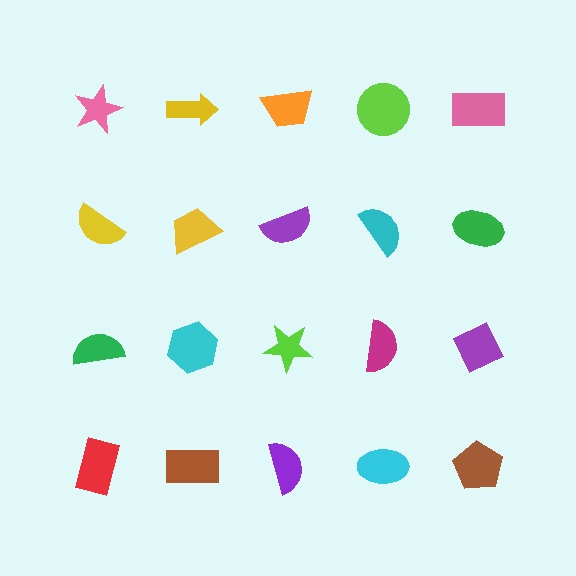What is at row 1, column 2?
A yellow arrow.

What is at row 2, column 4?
A cyan semicircle.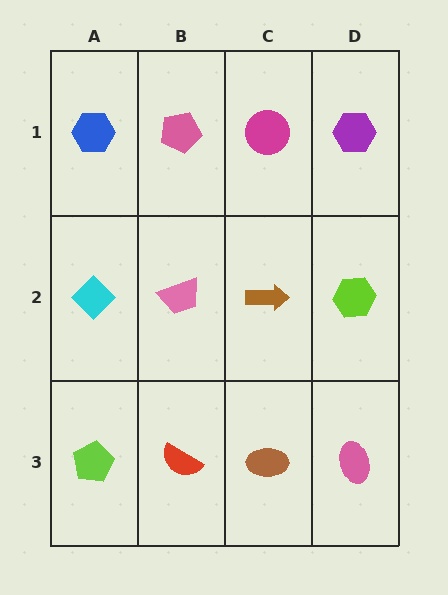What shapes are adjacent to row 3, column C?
A brown arrow (row 2, column C), a red semicircle (row 3, column B), a pink ellipse (row 3, column D).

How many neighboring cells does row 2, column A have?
3.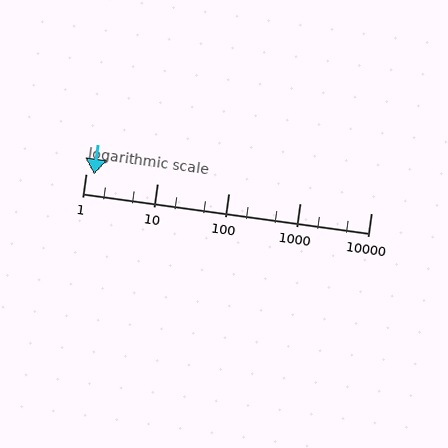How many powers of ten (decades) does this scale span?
The scale spans 4 decades, from 1 to 10000.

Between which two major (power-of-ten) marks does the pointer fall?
The pointer is between 1 and 10.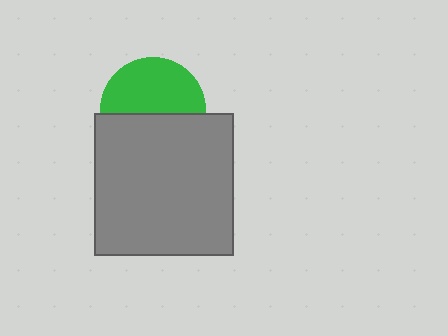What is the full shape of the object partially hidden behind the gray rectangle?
The partially hidden object is a green circle.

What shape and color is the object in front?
The object in front is a gray rectangle.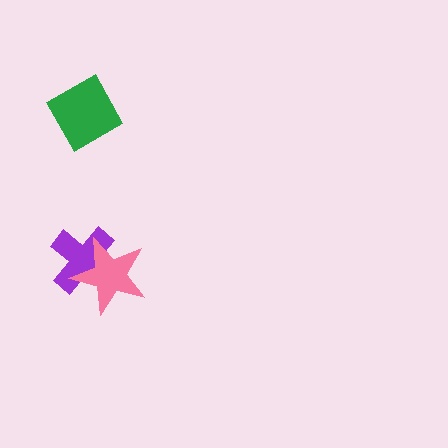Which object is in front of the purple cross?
The pink star is in front of the purple cross.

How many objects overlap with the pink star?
1 object overlaps with the pink star.